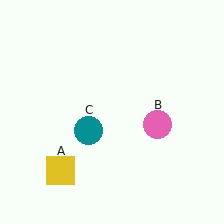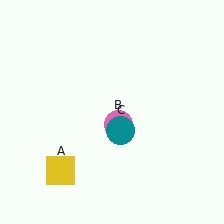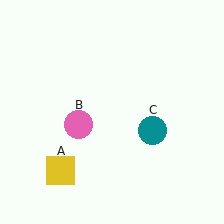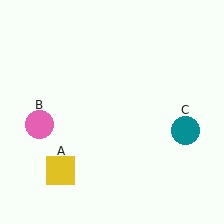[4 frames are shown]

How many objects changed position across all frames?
2 objects changed position: pink circle (object B), teal circle (object C).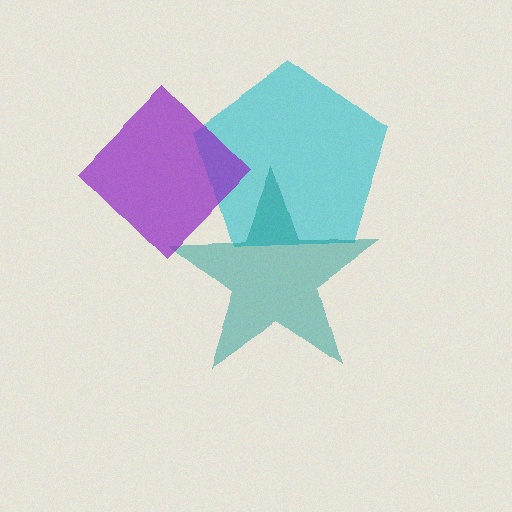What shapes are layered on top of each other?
The layered shapes are: a cyan pentagon, a teal star, a purple diamond.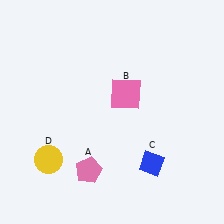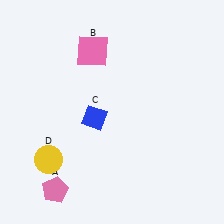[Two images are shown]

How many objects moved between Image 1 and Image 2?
3 objects moved between the two images.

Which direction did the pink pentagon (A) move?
The pink pentagon (A) moved left.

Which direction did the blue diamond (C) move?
The blue diamond (C) moved left.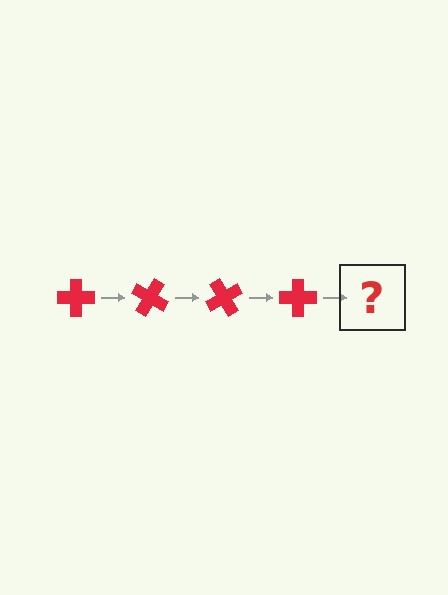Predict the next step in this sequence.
The next step is a red cross rotated 120 degrees.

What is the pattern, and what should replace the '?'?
The pattern is that the cross rotates 30 degrees each step. The '?' should be a red cross rotated 120 degrees.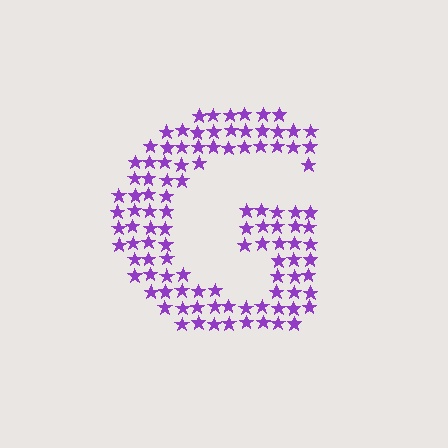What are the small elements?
The small elements are stars.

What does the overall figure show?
The overall figure shows the letter G.